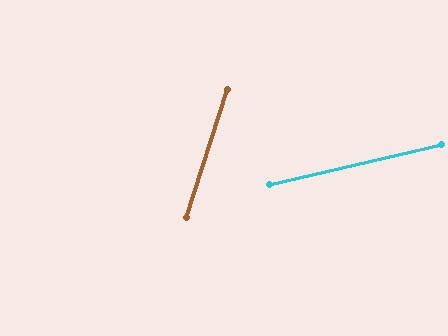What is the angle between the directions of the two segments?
Approximately 60 degrees.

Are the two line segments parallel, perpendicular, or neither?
Neither parallel nor perpendicular — they differ by about 60°.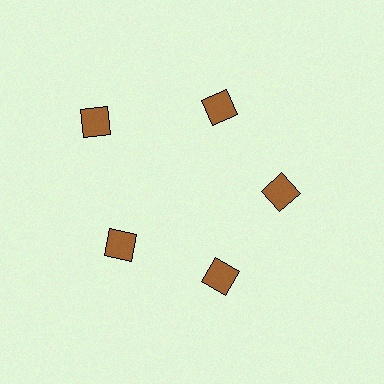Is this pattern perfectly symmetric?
No. The 5 brown squares are arranged in a ring, but one element near the 10 o'clock position is pushed outward from the center, breaking the 5-fold rotational symmetry.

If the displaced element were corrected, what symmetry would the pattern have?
It would have 5-fold rotational symmetry — the pattern would map onto itself every 72 degrees.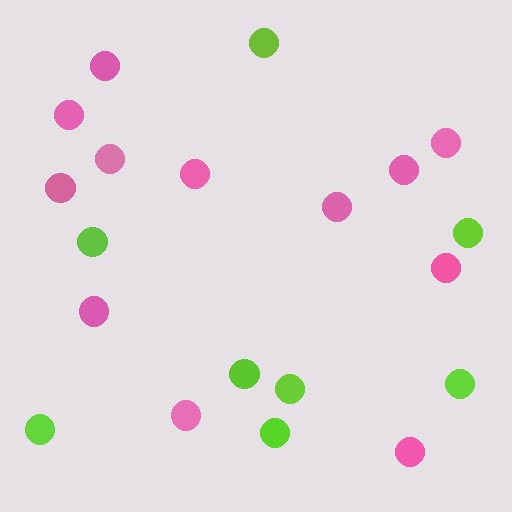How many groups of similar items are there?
There are 2 groups: one group of lime circles (8) and one group of pink circles (12).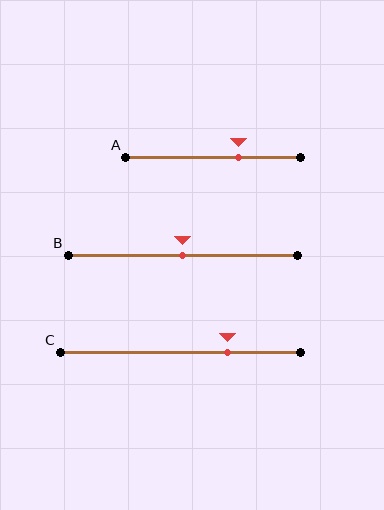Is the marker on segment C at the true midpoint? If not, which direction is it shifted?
No, the marker on segment C is shifted to the right by about 20% of the segment length.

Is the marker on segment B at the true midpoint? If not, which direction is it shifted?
Yes, the marker on segment B is at the true midpoint.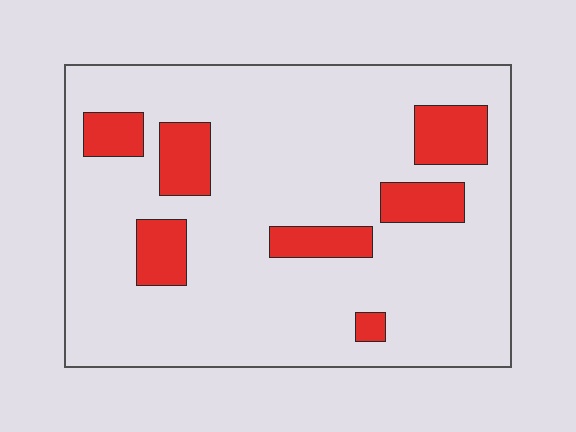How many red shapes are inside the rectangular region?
7.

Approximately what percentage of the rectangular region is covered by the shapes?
Approximately 15%.